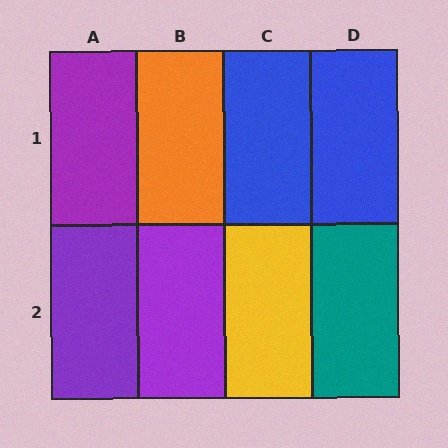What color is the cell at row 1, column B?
Orange.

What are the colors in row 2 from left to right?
Purple, purple, yellow, teal.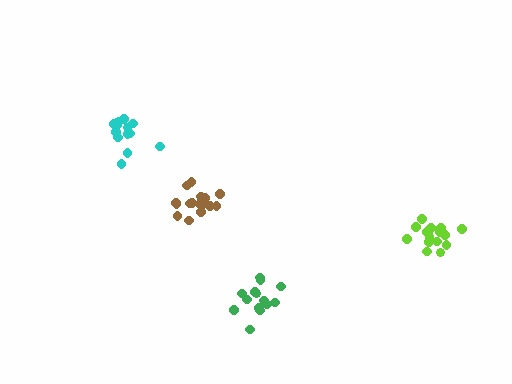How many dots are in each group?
Group 1: 17 dots, Group 2: 18 dots, Group 3: 13 dots, Group 4: 14 dots (62 total).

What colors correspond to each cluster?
The clusters are colored: lime, brown, cyan, green.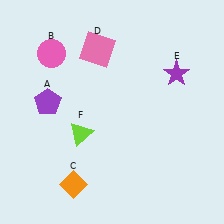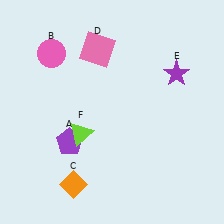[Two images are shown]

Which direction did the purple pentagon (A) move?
The purple pentagon (A) moved down.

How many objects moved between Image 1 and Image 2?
1 object moved between the two images.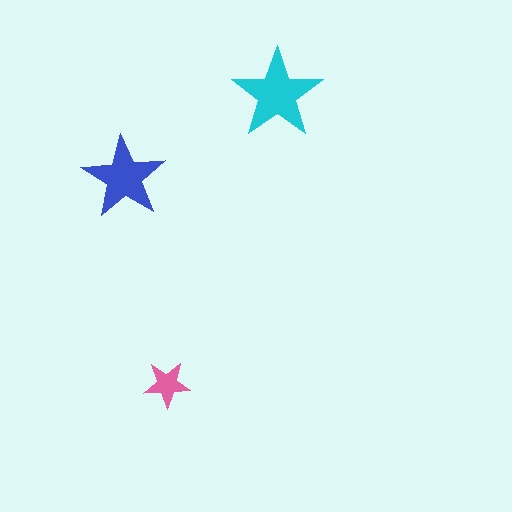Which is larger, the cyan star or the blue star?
The cyan one.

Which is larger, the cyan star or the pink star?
The cyan one.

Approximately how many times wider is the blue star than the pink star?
About 2 times wider.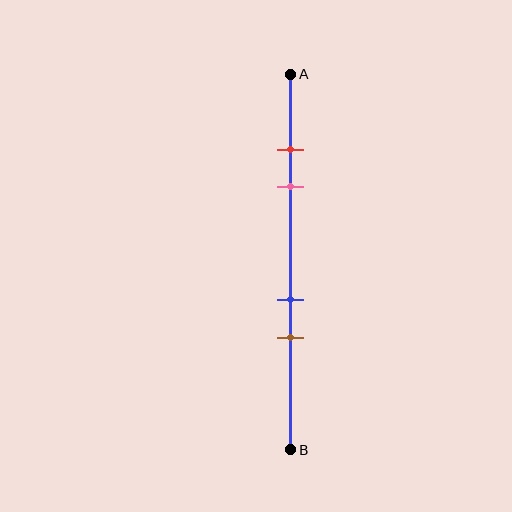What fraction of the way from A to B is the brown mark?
The brown mark is approximately 70% (0.7) of the way from A to B.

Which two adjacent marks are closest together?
The red and pink marks are the closest adjacent pair.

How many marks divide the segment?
There are 4 marks dividing the segment.